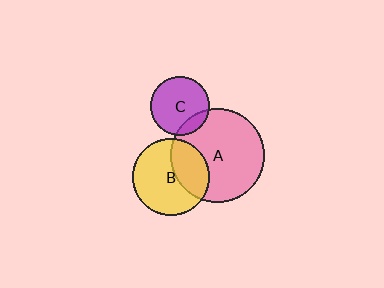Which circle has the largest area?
Circle A (pink).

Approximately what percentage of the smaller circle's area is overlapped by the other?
Approximately 15%.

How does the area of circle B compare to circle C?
Approximately 1.7 times.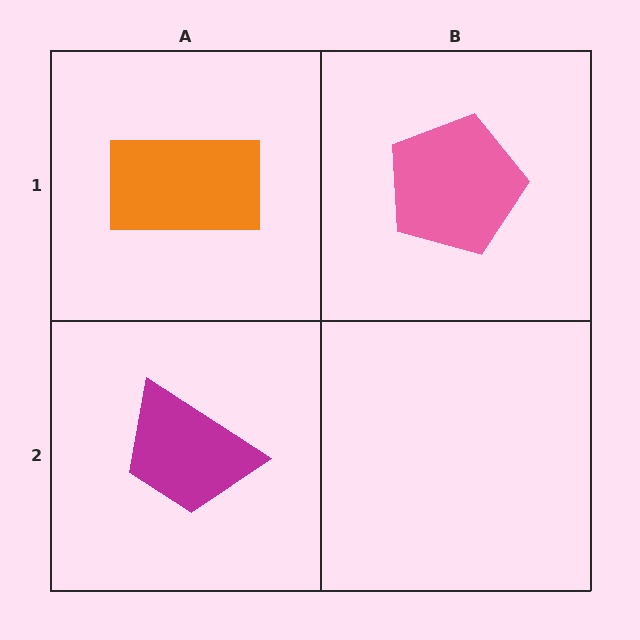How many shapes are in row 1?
2 shapes.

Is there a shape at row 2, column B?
No, that cell is empty.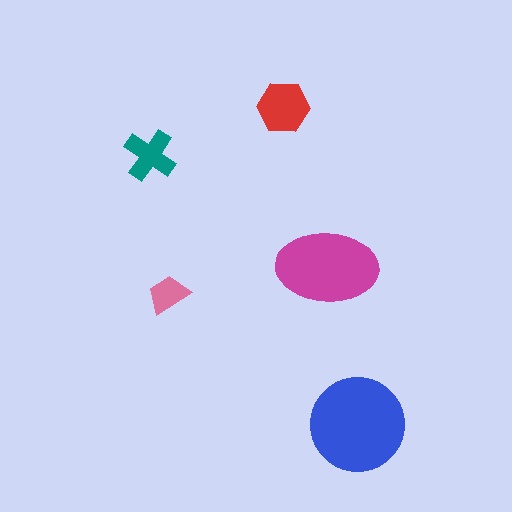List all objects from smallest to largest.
The pink trapezoid, the teal cross, the red hexagon, the magenta ellipse, the blue circle.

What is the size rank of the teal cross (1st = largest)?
4th.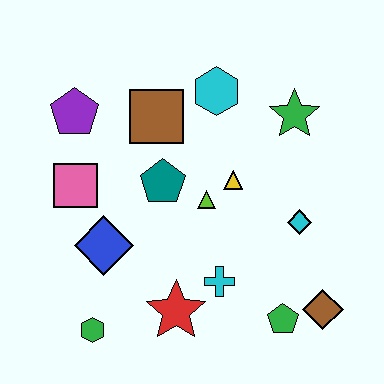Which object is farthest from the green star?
The green hexagon is farthest from the green star.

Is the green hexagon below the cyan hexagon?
Yes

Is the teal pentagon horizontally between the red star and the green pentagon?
No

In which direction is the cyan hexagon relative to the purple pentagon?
The cyan hexagon is to the right of the purple pentagon.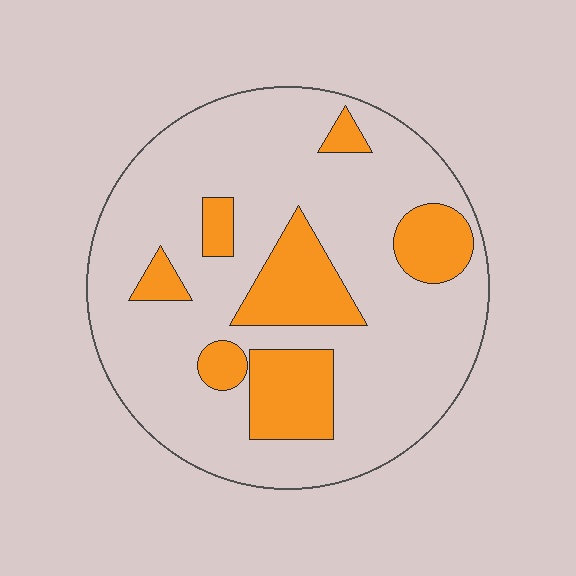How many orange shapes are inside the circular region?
7.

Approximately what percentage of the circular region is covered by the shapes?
Approximately 20%.